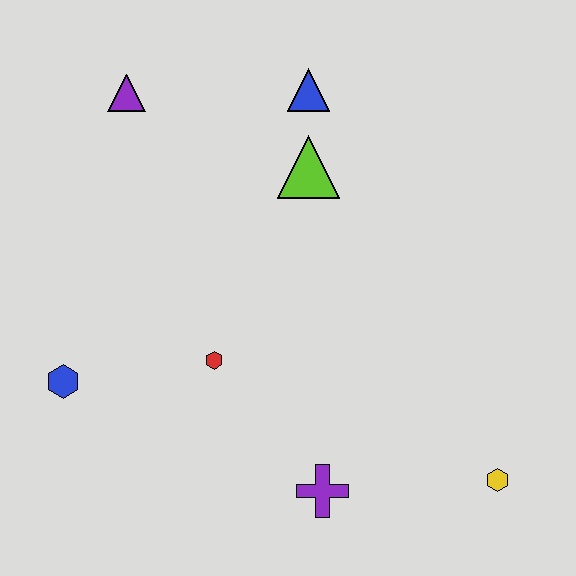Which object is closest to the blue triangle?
The lime triangle is closest to the blue triangle.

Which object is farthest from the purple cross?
The purple triangle is farthest from the purple cross.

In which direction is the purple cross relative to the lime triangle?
The purple cross is below the lime triangle.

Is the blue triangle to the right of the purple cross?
No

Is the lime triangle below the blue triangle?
Yes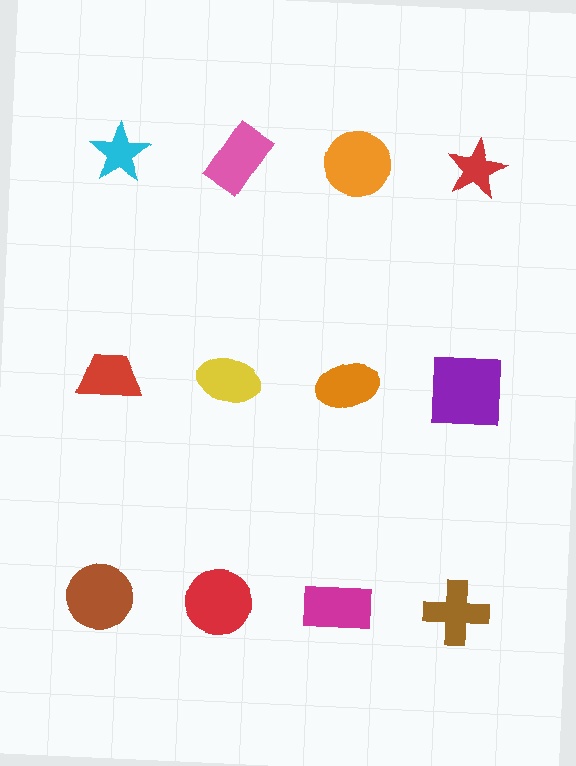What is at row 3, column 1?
A brown circle.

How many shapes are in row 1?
4 shapes.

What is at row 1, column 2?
A pink rectangle.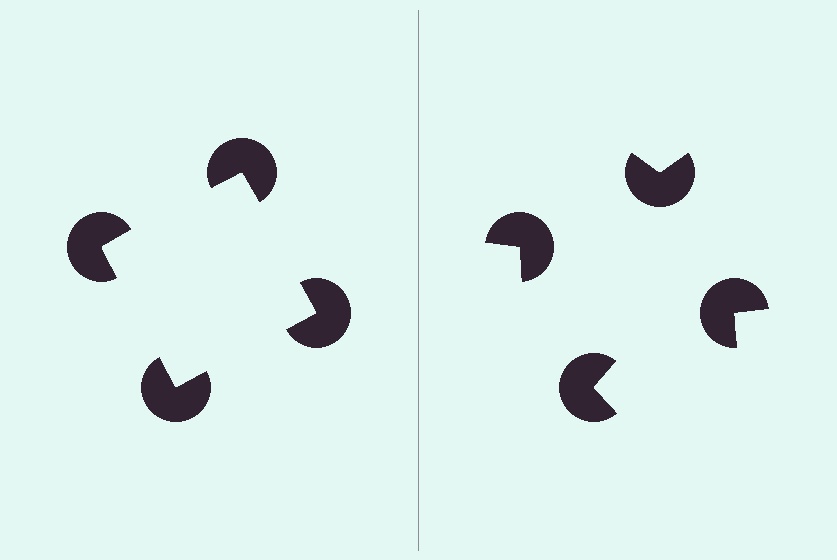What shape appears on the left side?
An illusory square.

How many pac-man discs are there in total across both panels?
8 — 4 on each side.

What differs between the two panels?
The pac-man discs are positioned identically on both sides; only the wedge orientations differ. On the left they align to a square; on the right they are misaligned.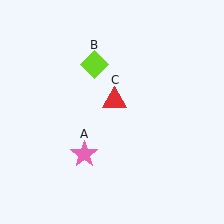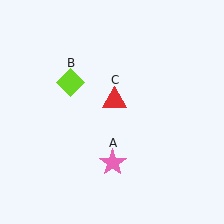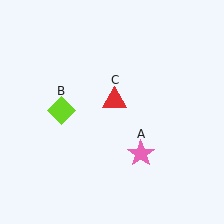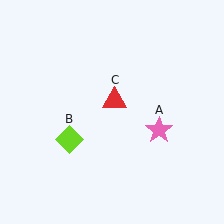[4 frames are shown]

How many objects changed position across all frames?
2 objects changed position: pink star (object A), lime diamond (object B).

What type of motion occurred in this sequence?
The pink star (object A), lime diamond (object B) rotated counterclockwise around the center of the scene.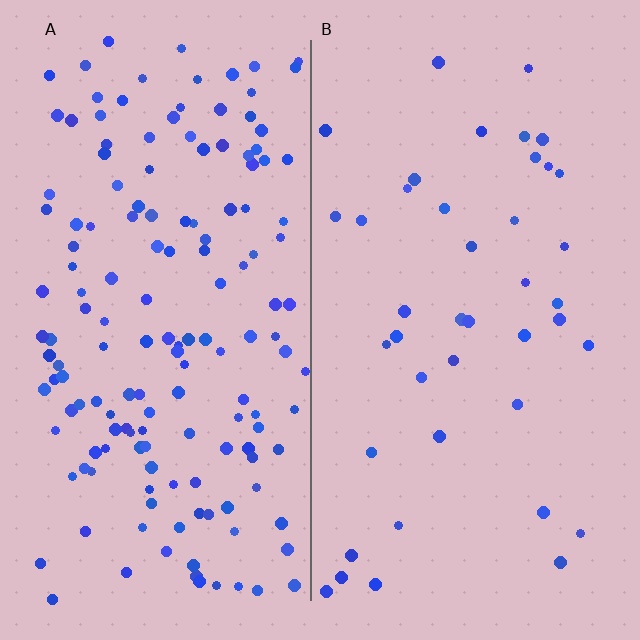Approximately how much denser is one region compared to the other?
Approximately 3.8× — region A over region B.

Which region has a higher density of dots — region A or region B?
A (the left).